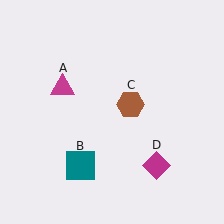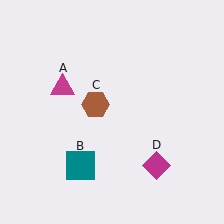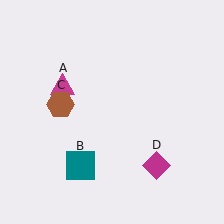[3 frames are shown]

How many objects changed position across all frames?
1 object changed position: brown hexagon (object C).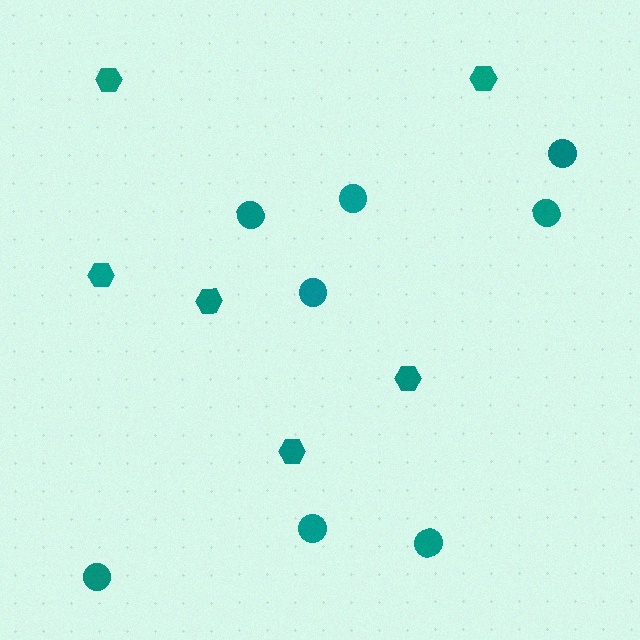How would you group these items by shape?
There are 2 groups: one group of circles (8) and one group of hexagons (6).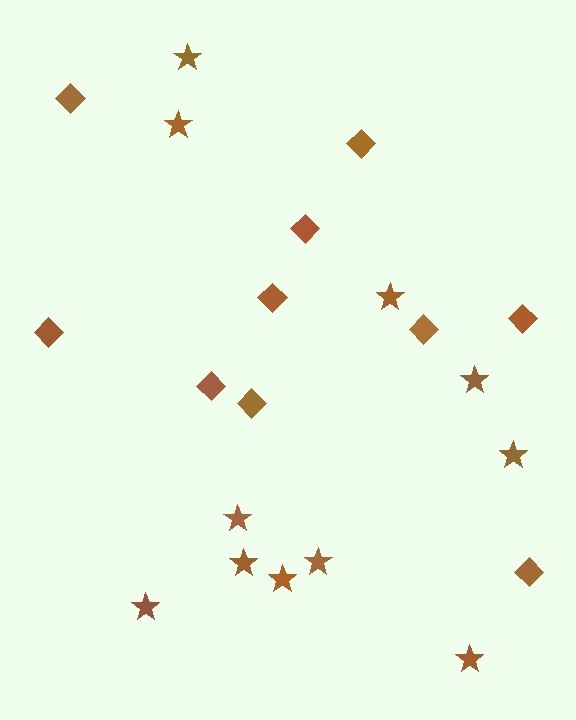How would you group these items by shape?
There are 2 groups: one group of diamonds (10) and one group of stars (11).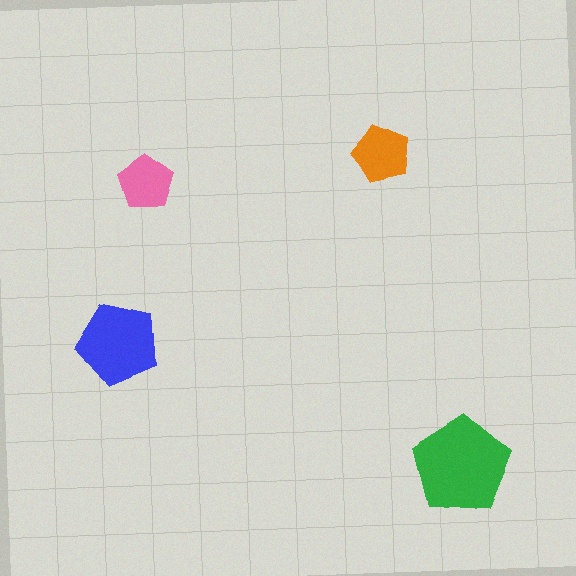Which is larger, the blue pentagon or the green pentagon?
The green one.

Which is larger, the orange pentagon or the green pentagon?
The green one.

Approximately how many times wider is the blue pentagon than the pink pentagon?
About 1.5 times wider.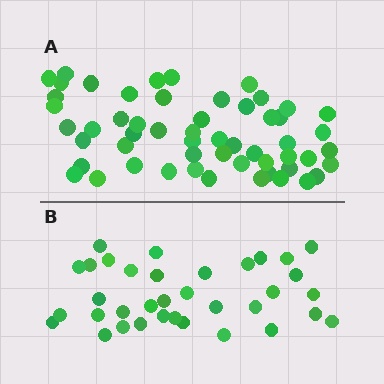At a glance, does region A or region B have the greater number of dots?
Region A (the top region) has more dots.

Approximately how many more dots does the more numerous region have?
Region A has approximately 20 more dots than region B.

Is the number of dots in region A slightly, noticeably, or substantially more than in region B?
Region A has substantially more. The ratio is roughly 1.6 to 1.